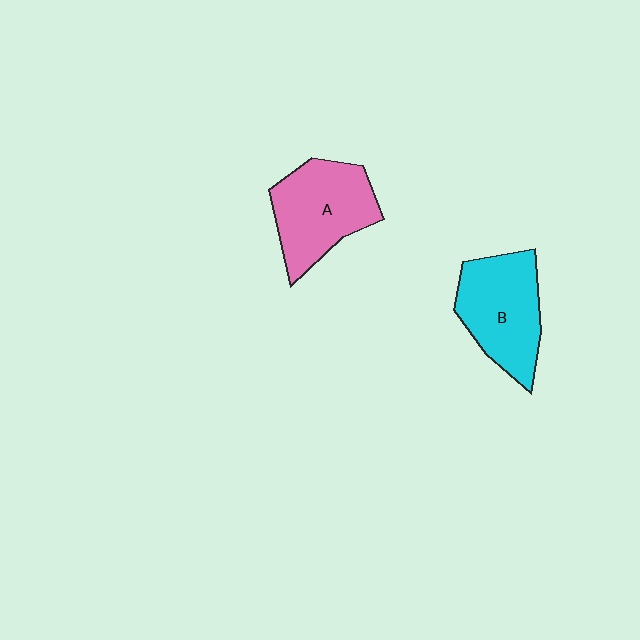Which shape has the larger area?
Shape A (pink).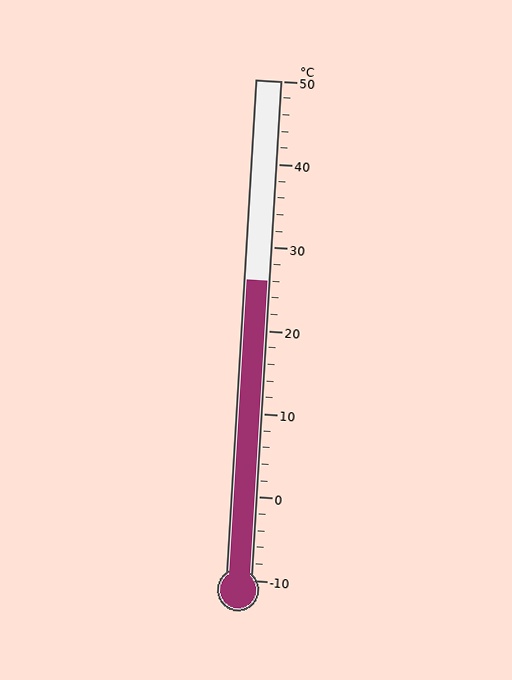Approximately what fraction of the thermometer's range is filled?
The thermometer is filled to approximately 60% of its range.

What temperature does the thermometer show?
The thermometer shows approximately 26°C.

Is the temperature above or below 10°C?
The temperature is above 10°C.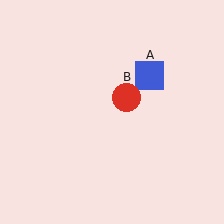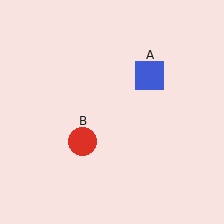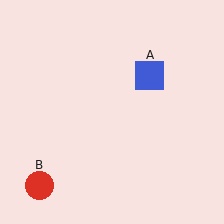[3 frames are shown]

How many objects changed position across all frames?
1 object changed position: red circle (object B).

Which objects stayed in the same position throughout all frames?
Blue square (object A) remained stationary.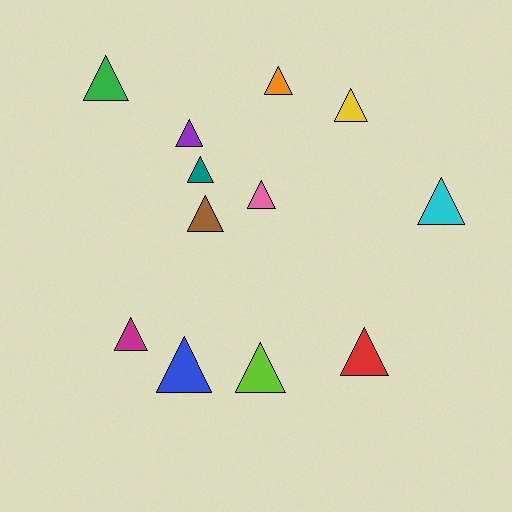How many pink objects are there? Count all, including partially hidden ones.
There is 1 pink object.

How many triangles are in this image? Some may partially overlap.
There are 12 triangles.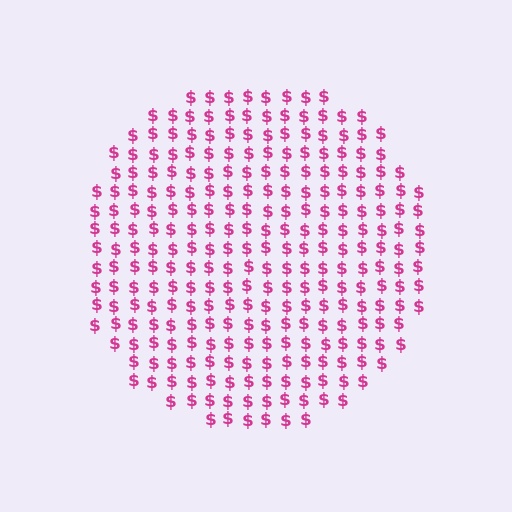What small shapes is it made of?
It is made of small dollar signs.